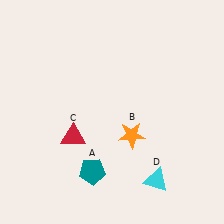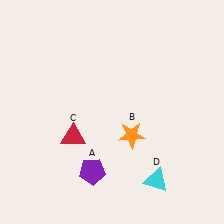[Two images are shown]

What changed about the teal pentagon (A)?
In Image 1, A is teal. In Image 2, it changed to purple.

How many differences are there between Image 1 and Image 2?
There is 1 difference between the two images.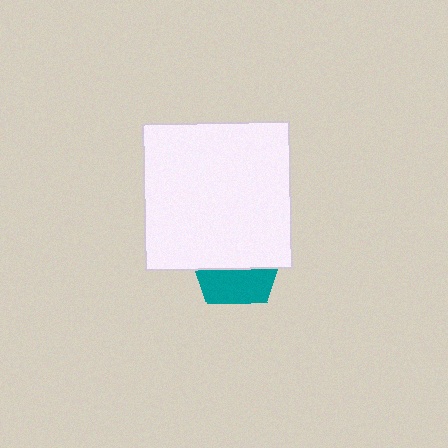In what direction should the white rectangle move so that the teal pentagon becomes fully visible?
The white rectangle should move up. That is the shortest direction to clear the overlap and leave the teal pentagon fully visible.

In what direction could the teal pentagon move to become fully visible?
The teal pentagon could move down. That would shift it out from behind the white rectangle entirely.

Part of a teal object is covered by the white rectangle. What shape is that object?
It is a pentagon.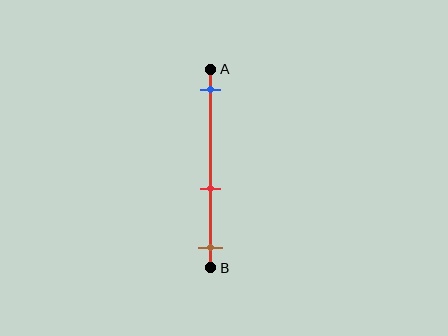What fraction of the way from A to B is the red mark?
The red mark is approximately 60% (0.6) of the way from A to B.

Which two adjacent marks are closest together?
The red and brown marks are the closest adjacent pair.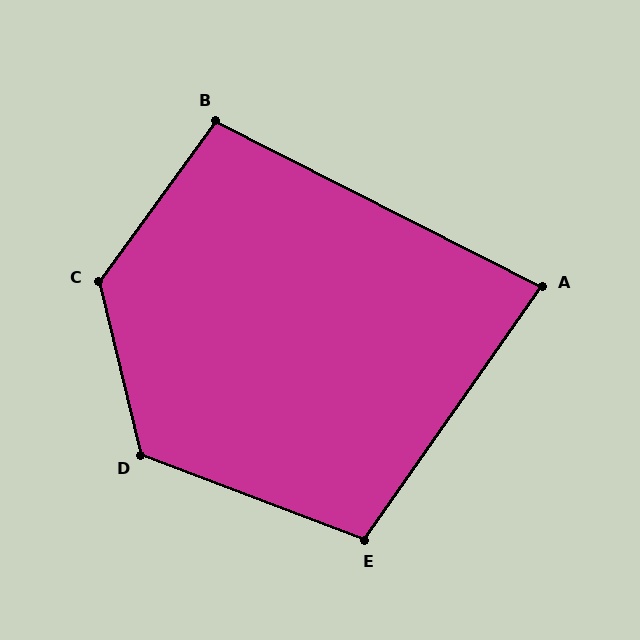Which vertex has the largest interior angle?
C, at approximately 130 degrees.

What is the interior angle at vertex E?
Approximately 104 degrees (obtuse).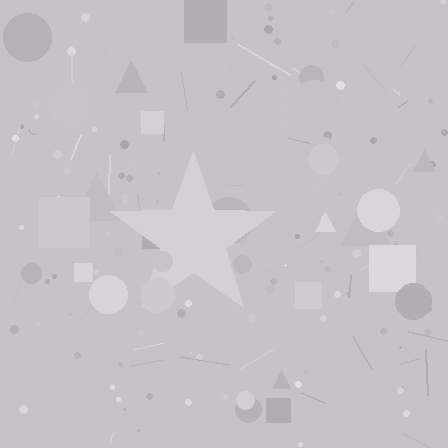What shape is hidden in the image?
A star is hidden in the image.